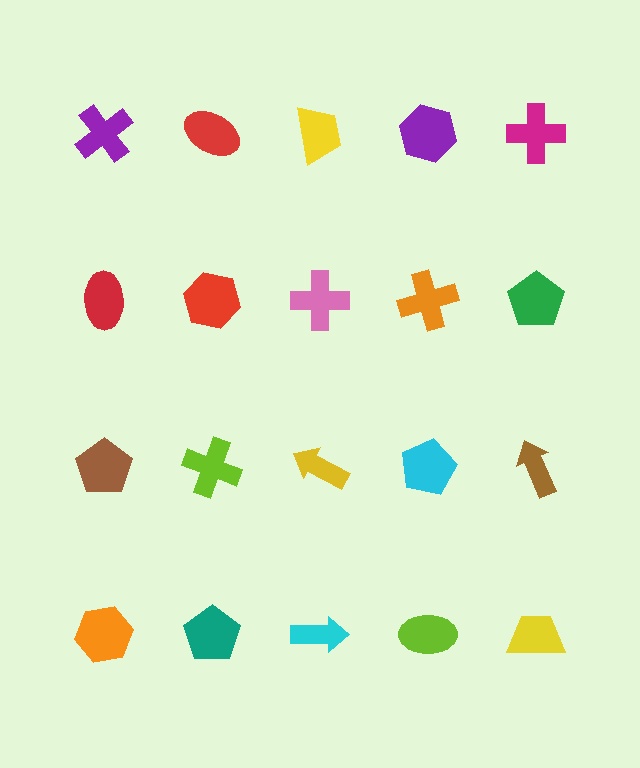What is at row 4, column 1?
An orange hexagon.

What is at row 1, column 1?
A purple cross.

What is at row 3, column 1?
A brown pentagon.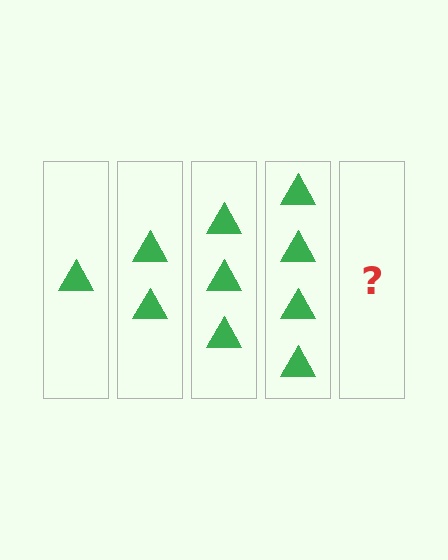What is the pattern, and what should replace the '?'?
The pattern is that each step adds one more triangle. The '?' should be 5 triangles.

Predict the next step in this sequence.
The next step is 5 triangles.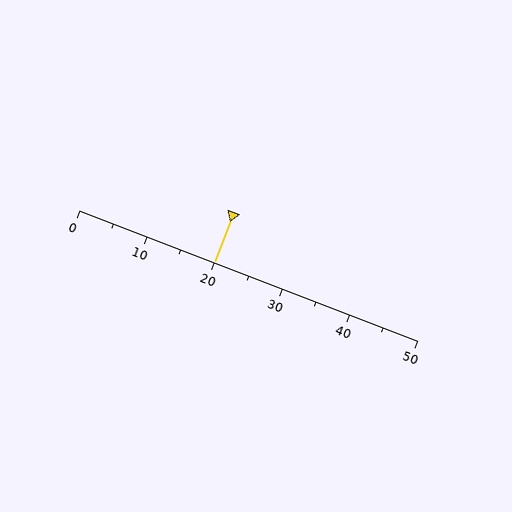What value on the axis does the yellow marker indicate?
The marker indicates approximately 20.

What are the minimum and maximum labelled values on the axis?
The axis runs from 0 to 50.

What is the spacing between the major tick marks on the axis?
The major ticks are spaced 10 apart.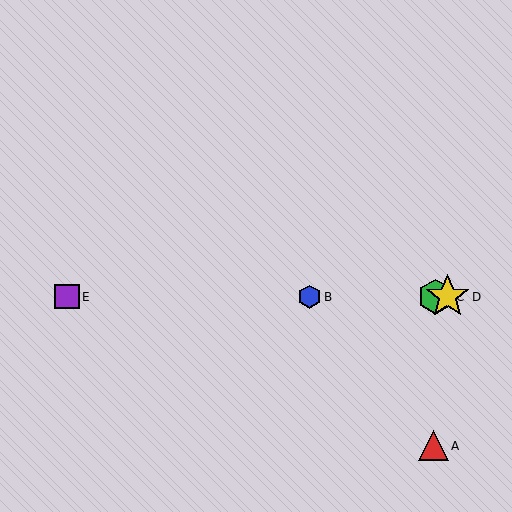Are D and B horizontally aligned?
Yes, both are at y≈297.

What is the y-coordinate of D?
Object D is at y≈297.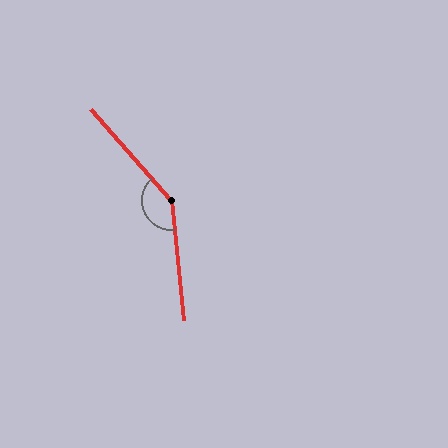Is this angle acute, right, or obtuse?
It is obtuse.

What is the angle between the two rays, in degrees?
Approximately 145 degrees.